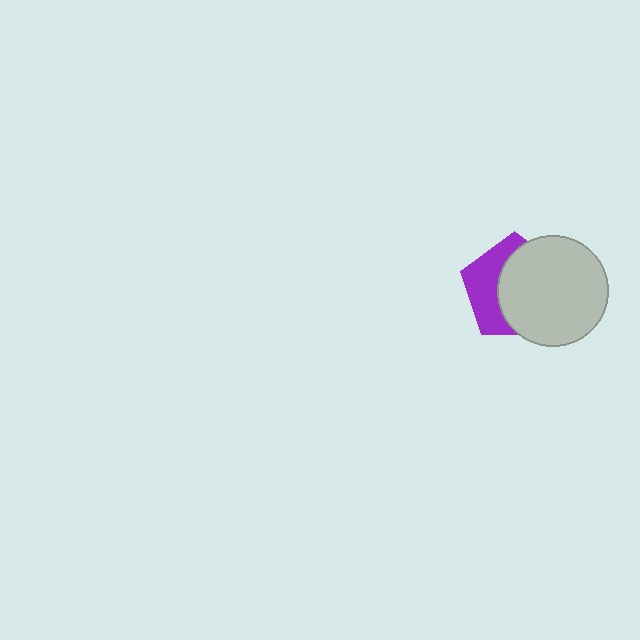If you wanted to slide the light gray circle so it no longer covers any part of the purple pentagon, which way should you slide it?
Slide it right — that is the most direct way to separate the two shapes.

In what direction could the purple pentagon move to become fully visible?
The purple pentagon could move left. That would shift it out from behind the light gray circle entirely.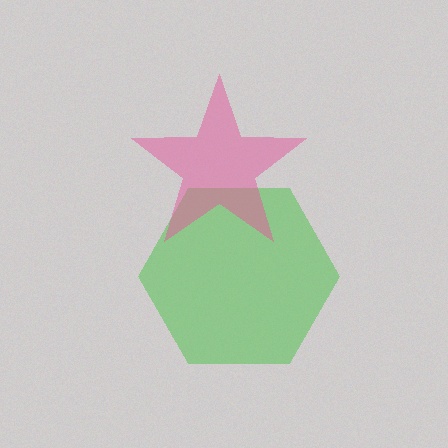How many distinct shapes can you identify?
There are 2 distinct shapes: a green hexagon, a pink star.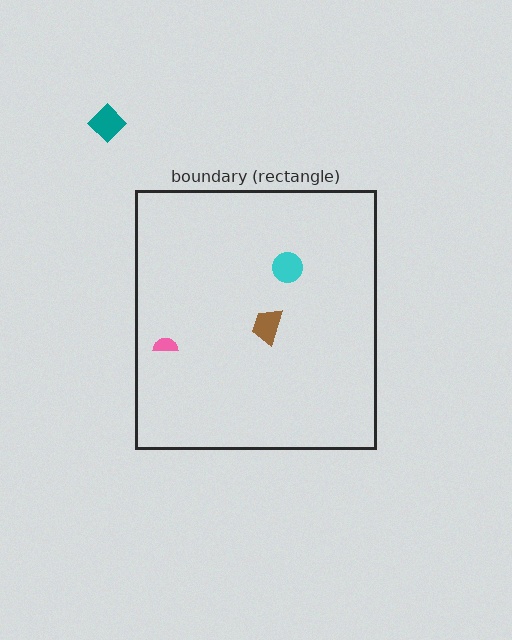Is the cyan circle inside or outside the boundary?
Inside.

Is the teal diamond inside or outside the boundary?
Outside.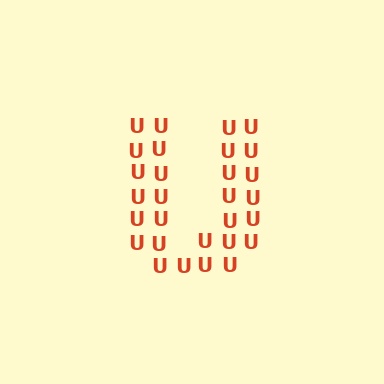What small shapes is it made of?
It is made of small letter U's.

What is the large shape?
The large shape is the letter U.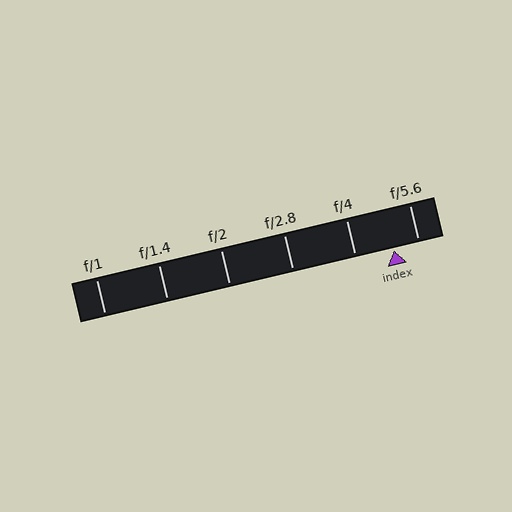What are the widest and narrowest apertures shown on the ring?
The widest aperture shown is f/1 and the narrowest is f/5.6.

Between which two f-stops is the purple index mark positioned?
The index mark is between f/4 and f/5.6.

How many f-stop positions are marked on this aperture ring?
There are 6 f-stop positions marked.